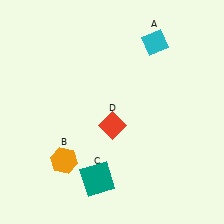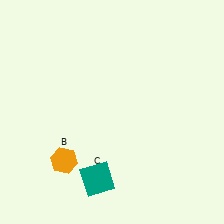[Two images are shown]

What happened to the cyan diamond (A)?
The cyan diamond (A) was removed in Image 2. It was in the top-right area of Image 1.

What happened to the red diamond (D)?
The red diamond (D) was removed in Image 2. It was in the bottom-right area of Image 1.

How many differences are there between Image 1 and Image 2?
There are 2 differences between the two images.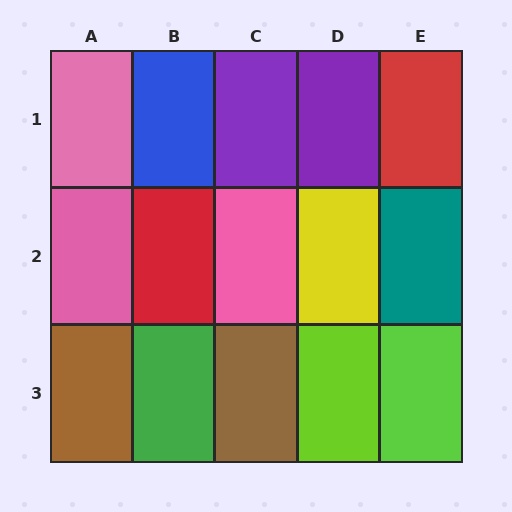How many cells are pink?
3 cells are pink.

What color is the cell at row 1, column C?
Purple.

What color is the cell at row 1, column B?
Blue.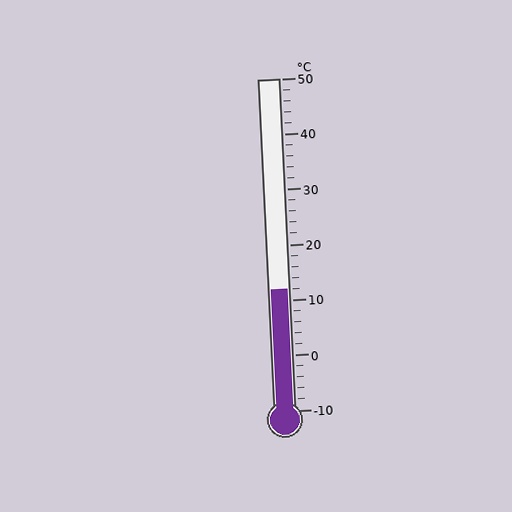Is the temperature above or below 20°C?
The temperature is below 20°C.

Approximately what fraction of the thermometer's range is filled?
The thermometer is filled to approximately 35% of its range.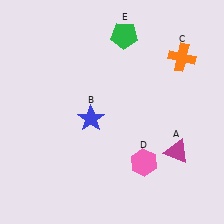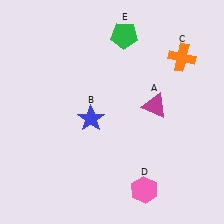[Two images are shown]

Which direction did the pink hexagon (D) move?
The pink hexagon (D) moved down.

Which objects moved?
The objects that moved are: the magenta triangle (A), the pink hexagon (D).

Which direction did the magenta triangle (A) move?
The magenta triangle (A) moved up.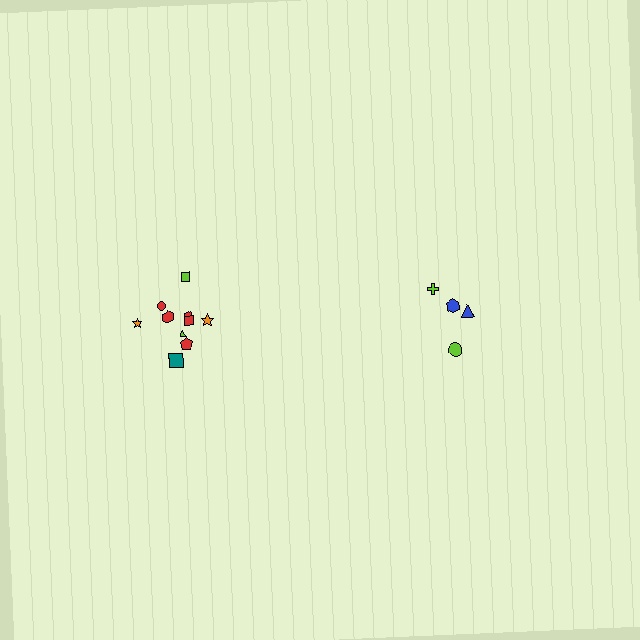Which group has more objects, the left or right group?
The left group.